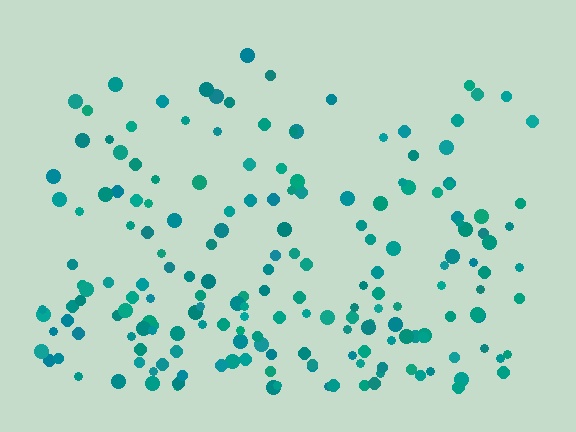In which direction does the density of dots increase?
From top to bottom, with the bottom side densest.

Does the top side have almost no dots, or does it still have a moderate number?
Still a moderate number, just noticeably fewer than the bottom.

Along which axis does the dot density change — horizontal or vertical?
Vertical.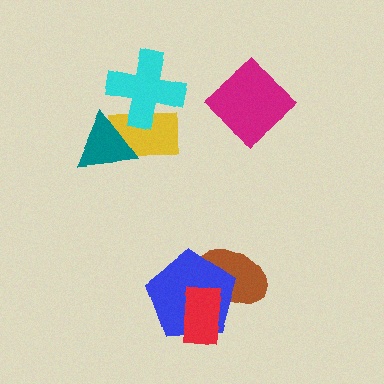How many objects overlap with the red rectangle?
2 objects overlap with the red rectangle.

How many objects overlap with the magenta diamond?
0 objects overlap with the magenta diamond.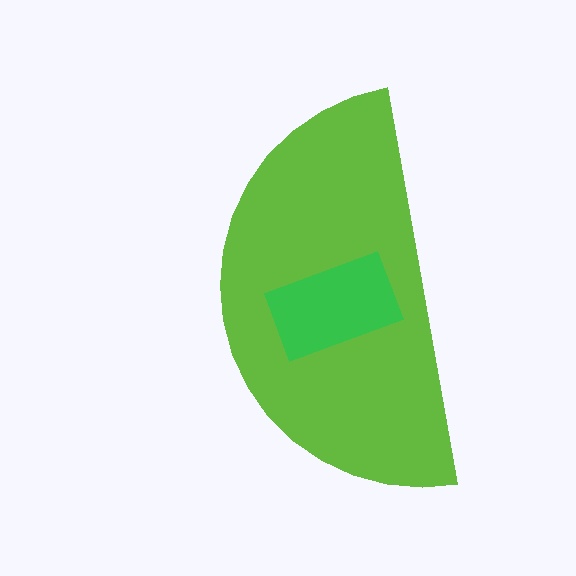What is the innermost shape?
The green rectangle.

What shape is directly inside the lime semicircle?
The green rectangle.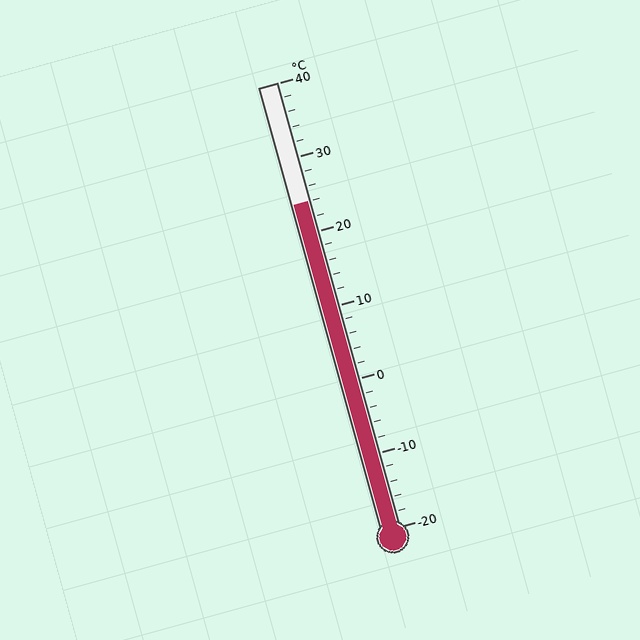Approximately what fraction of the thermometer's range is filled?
The thermometer is filled to approximately 75% of its range.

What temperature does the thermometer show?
The thermometer shows approximately 24°C.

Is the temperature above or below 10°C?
The temperature is above 10°C.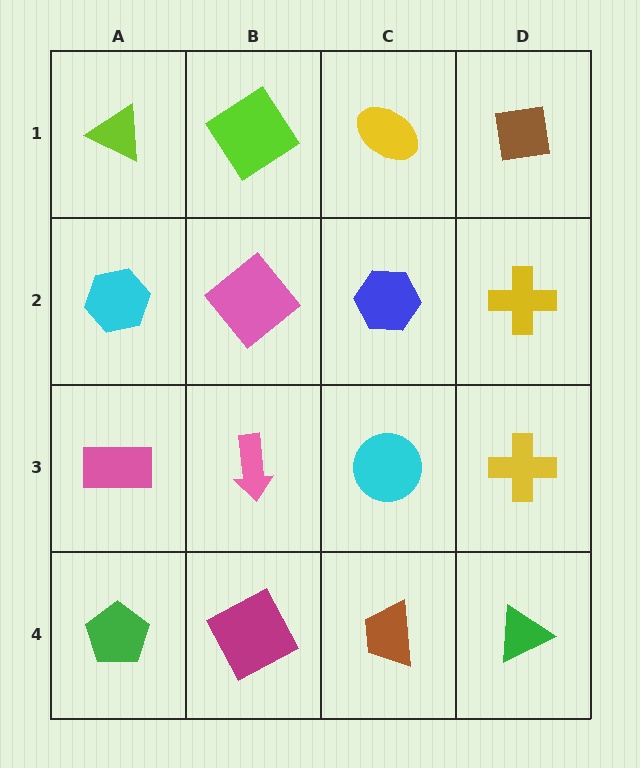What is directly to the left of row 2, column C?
A pink diamond.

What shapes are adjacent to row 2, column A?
A lime triangle (row 1, column A), a pink rectangle (row 3, column A), a pink diamond (row 2, column B).